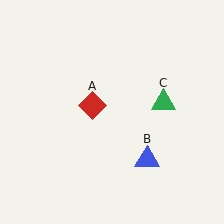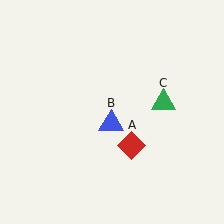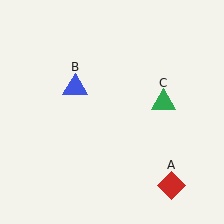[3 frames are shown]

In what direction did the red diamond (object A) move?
The red diamond (object A) moved down and to the right.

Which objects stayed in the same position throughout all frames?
Green triangle (object C) remained stationary.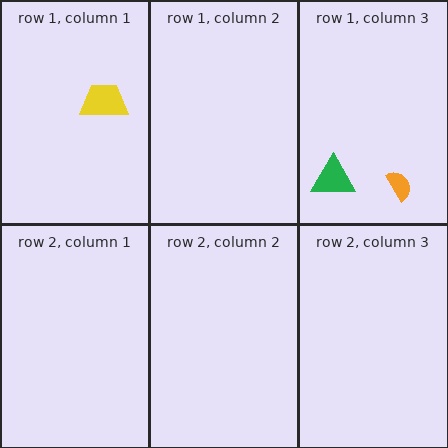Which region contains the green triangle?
The row 1, column 3 region.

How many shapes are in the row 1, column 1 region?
1.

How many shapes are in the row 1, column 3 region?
2.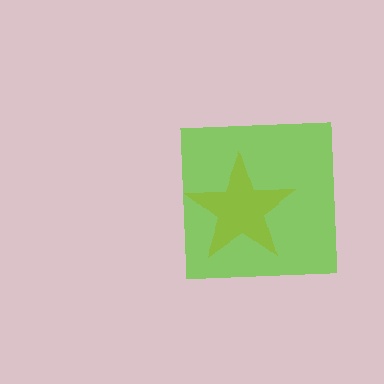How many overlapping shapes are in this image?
There are 2 overlapping shapes in the image.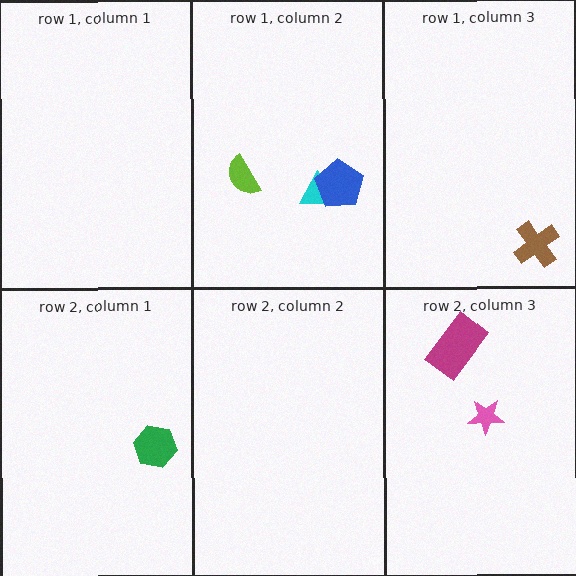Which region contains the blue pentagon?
The row 1, column 2 region.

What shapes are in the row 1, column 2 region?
The lime semicircle, the cyan triangle, the blue pentagon.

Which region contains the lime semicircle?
The row 1, column 2 region.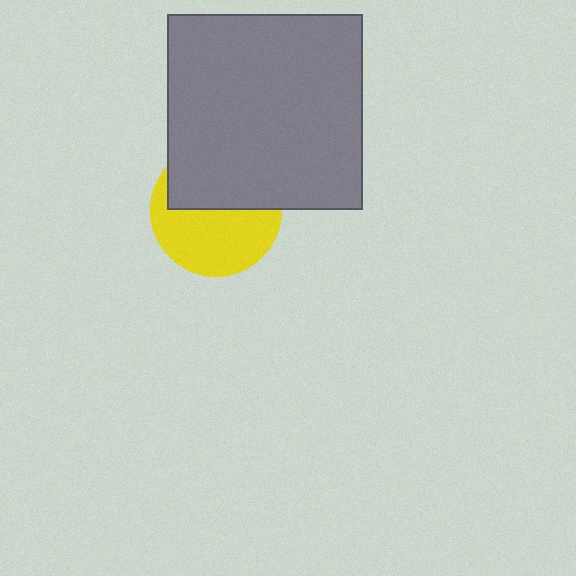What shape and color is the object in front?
The object in front is a gray square.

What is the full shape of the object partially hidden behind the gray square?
The partially hidden object is a yellow circle.